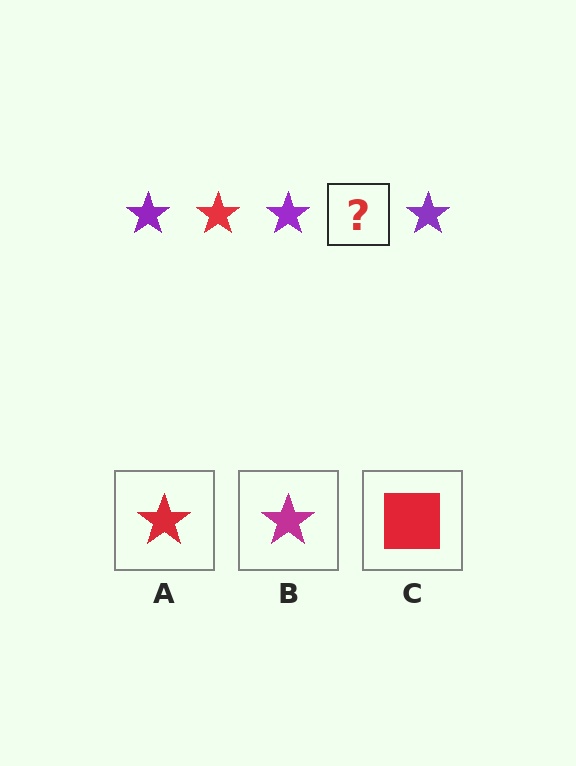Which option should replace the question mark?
Option A.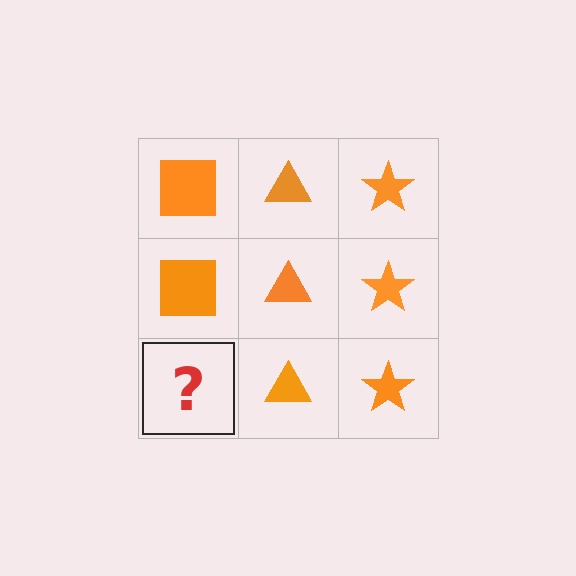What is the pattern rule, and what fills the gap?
The rule is that each column has a consistent shape. The gap should be filled with an orange square.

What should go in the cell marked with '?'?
The missing cell should contain an orange square.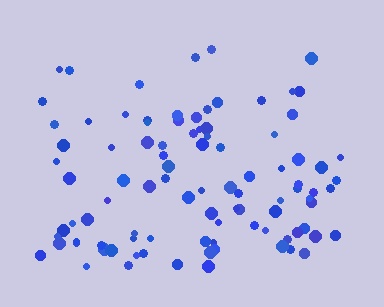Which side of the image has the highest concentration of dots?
The bottom.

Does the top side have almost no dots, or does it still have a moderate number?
Still a moderate number, just noticeably fewer than the bottom.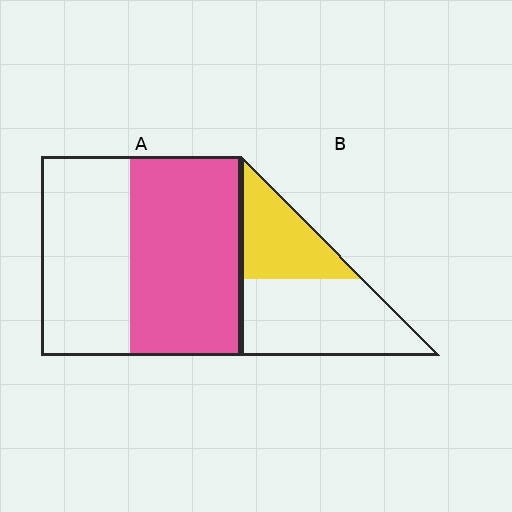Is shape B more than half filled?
No.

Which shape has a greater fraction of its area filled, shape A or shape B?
Shape A.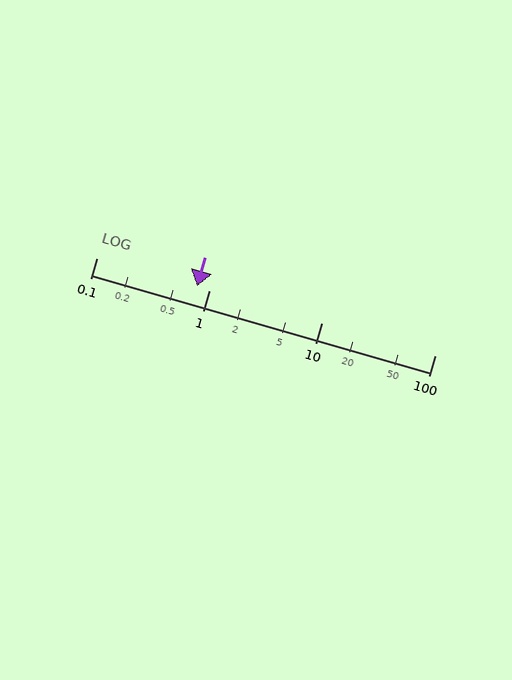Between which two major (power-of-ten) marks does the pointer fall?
The pointer is between 0.1 and 1.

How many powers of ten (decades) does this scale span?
The scale spans 3 decades, from 0.1 to 100.